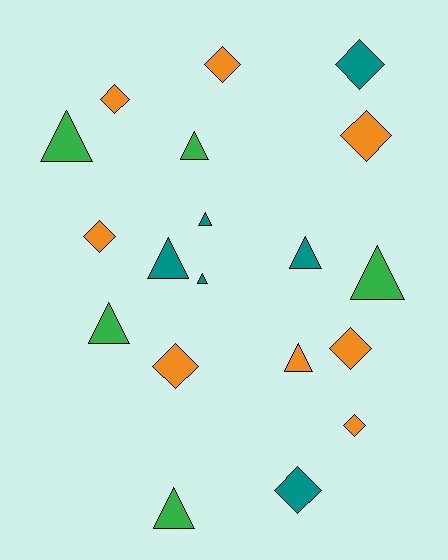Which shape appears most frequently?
Triangle, with 10 objects.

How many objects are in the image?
There are 19 objects.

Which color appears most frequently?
Orange, with 8 objects.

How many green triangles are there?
There are 5 green triangles.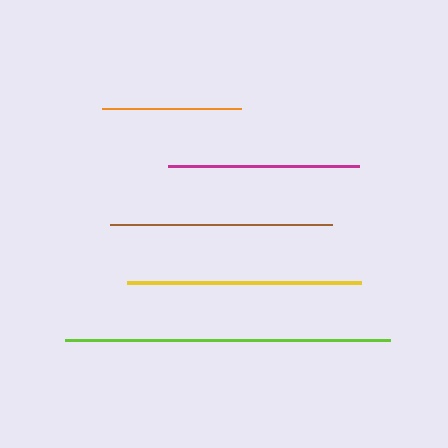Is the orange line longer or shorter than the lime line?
The lime line is longer than the orange line.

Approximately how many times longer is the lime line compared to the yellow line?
The lime line is approximately 1.4 times the length of the yellow line.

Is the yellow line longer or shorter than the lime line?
The lime line is longer than the yellow line.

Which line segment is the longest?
The lime line is the longest at approximately 325 pixels.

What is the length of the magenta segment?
The magenta segment is approximately 191 pixels long.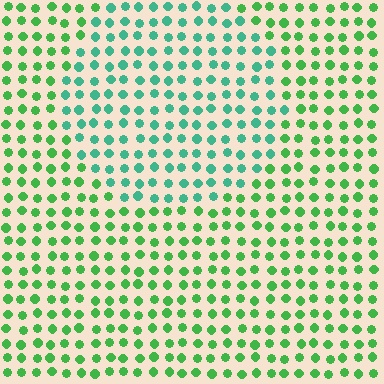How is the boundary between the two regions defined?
The boundary is defined purely by a slight shift in hue (about 36 degrees). Spacing, size, and orientation are identical on both sides.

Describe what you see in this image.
The image is filled with small green elements in a uniform arrangement. A circle-shaped region is visible where the elements are tinted to a slightly different hue, forming a subtle color boundary.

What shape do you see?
I see a circle.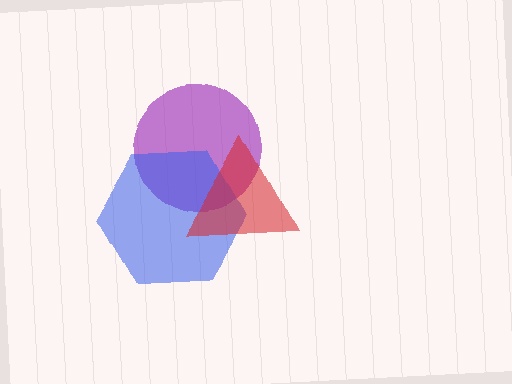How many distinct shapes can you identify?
There are 3 distinct shapes: a purple circle, a blue hexagon, a red triangle.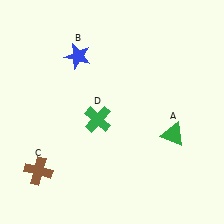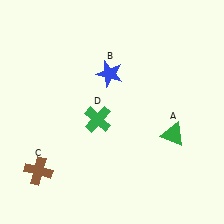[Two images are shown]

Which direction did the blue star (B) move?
The blue star (B) moved right.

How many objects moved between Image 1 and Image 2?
1 object moved between the two images.